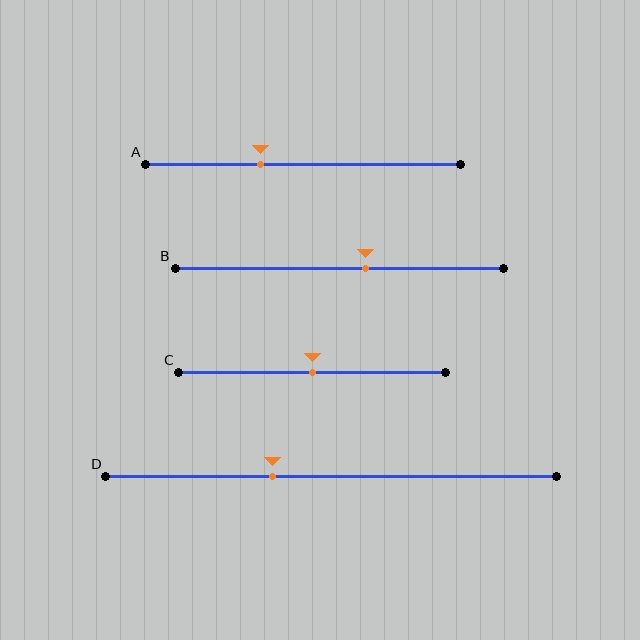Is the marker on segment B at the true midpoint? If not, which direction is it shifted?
No, the marker on segment B is shifted to the right by about 8% of the segment length.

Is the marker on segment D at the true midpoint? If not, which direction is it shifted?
No, the marker on segment D is shifted to the left by about 13% of the segment length.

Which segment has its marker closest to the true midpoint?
Segment C has its marker closest to the true midpoint.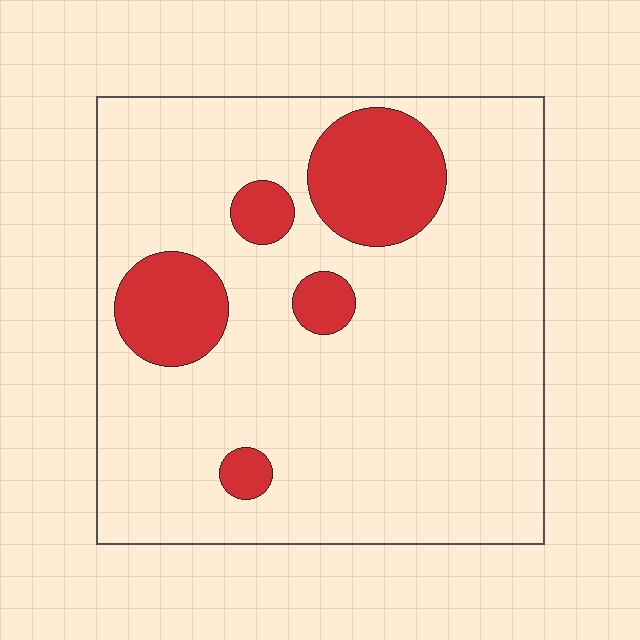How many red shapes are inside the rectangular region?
5.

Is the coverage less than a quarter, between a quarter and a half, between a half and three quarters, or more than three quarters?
Less than a quarter.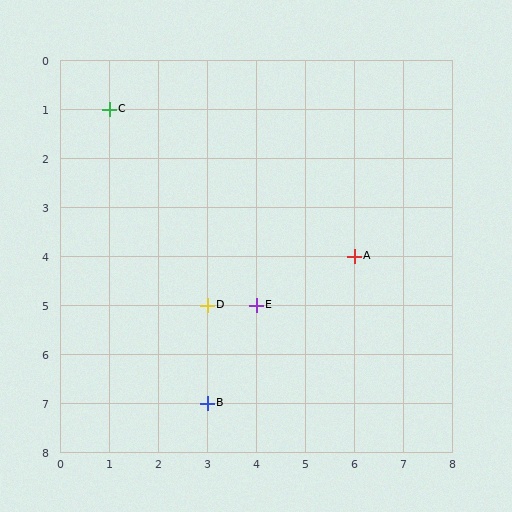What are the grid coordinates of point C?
Point C is at grid coordinates (1, 1).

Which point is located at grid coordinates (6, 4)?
Point A is at (6, 4).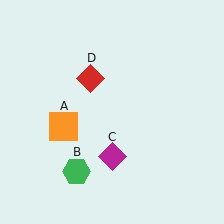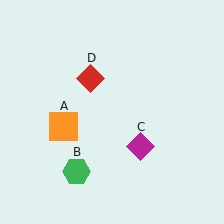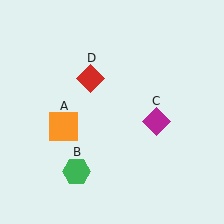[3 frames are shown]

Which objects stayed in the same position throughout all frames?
Orange square (object A) and green hexagon (object B) and red diamond (object D) remained stationary.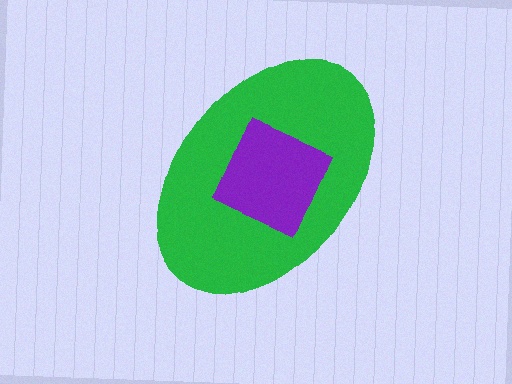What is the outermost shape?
The green ellipse.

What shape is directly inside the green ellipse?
The purple diamond.